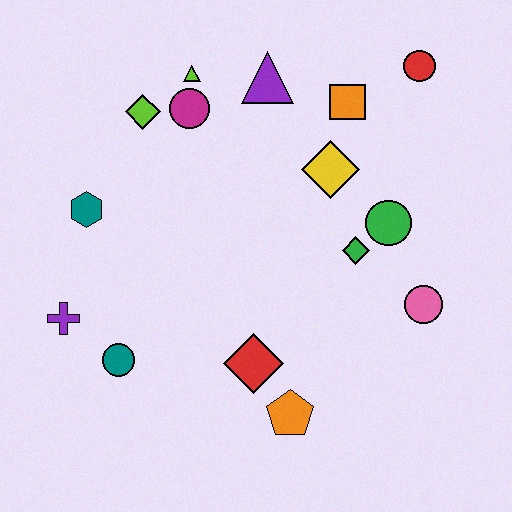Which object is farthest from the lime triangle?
The orange pentagon is farthest from the lime triangle.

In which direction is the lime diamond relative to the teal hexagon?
The lime diamond is above the teal hexagon.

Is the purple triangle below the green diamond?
No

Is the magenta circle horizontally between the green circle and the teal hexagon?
Yes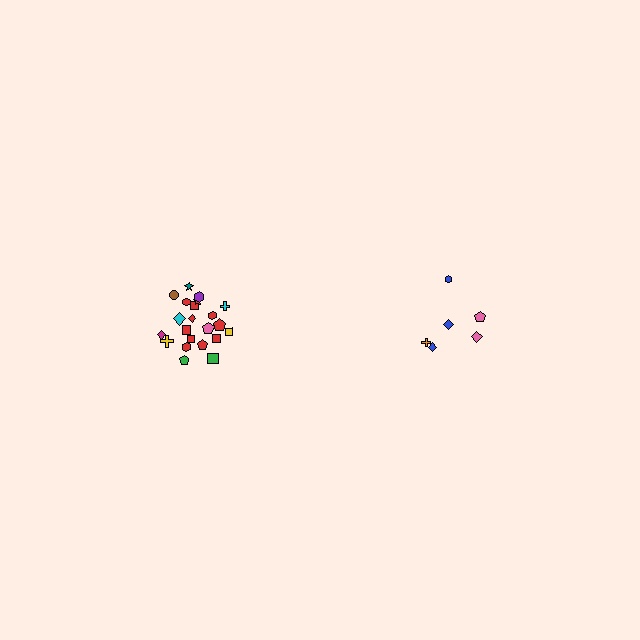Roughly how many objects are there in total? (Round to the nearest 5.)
Roughly 30 objects in total.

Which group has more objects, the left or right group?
The left group.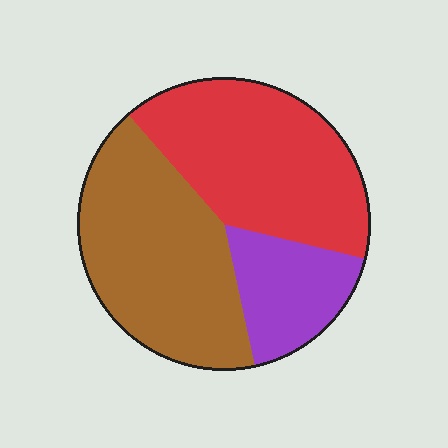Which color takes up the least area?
Purple, at roughly 20%.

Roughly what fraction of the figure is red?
Red covers 40% of the figure.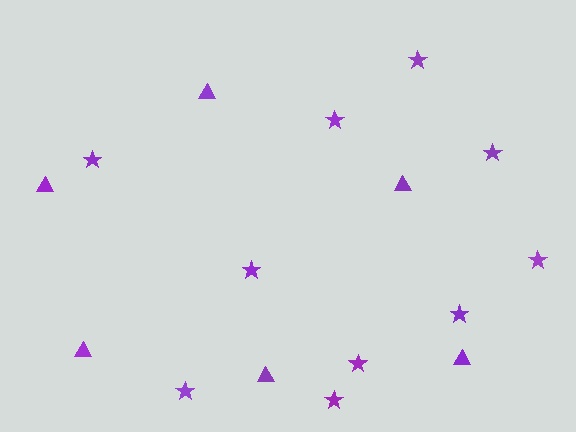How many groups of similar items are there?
There are 2 groups: one group of stars (10) and one group of triangles (6).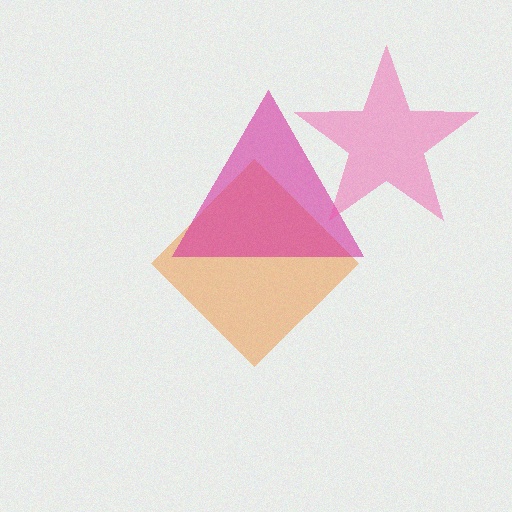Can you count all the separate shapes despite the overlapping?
Yes, there are 3 separate shapes.